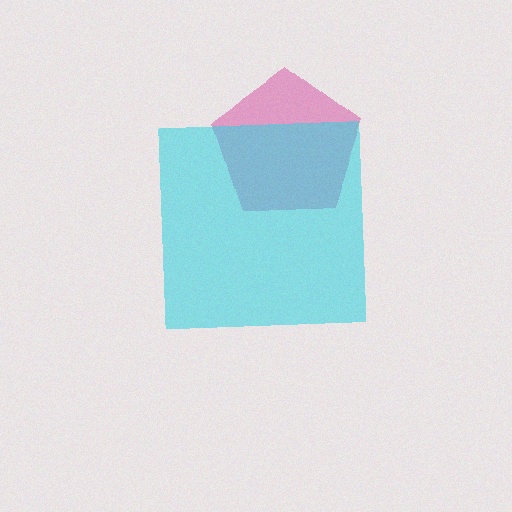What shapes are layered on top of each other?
The layered shapes are: a pink pentagon, a cyan square.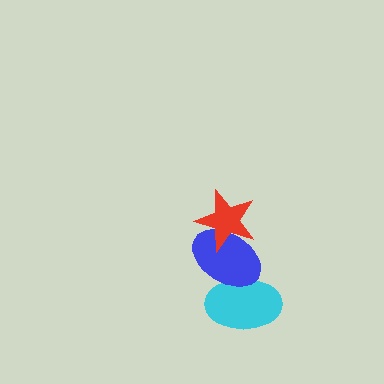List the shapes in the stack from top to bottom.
From top to bottom: the red star, the blue ellipse, the cyan ellipse.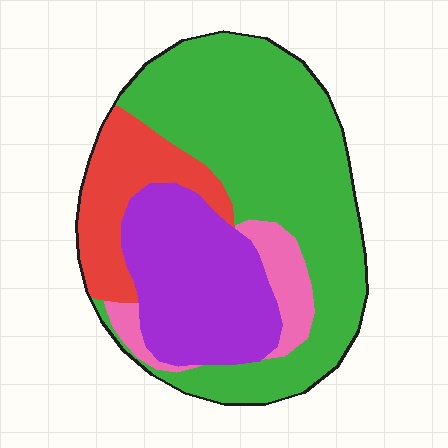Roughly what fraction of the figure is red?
Red covers about 15% of the figure.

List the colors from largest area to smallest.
From largest to smallest: green, purple, red, pink.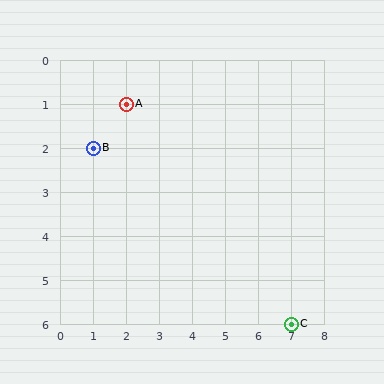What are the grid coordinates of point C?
Point C is at grid coordinates (7, 6).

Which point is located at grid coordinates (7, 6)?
Point C is at (7, 6).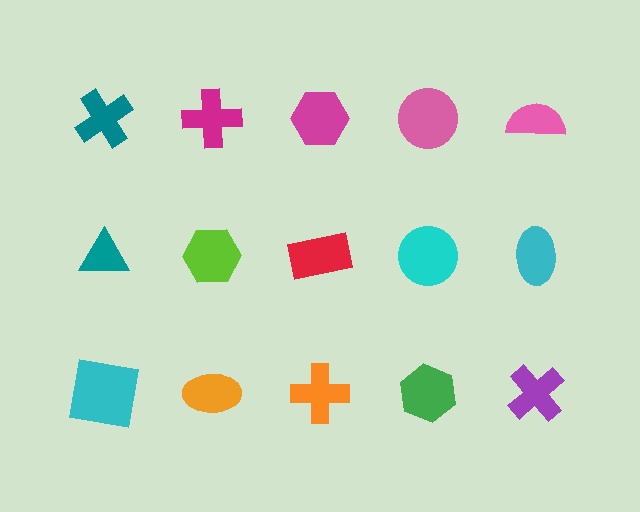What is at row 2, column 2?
A lime hexagon.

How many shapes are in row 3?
5 shapes.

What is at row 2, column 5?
A cyan ellipse.